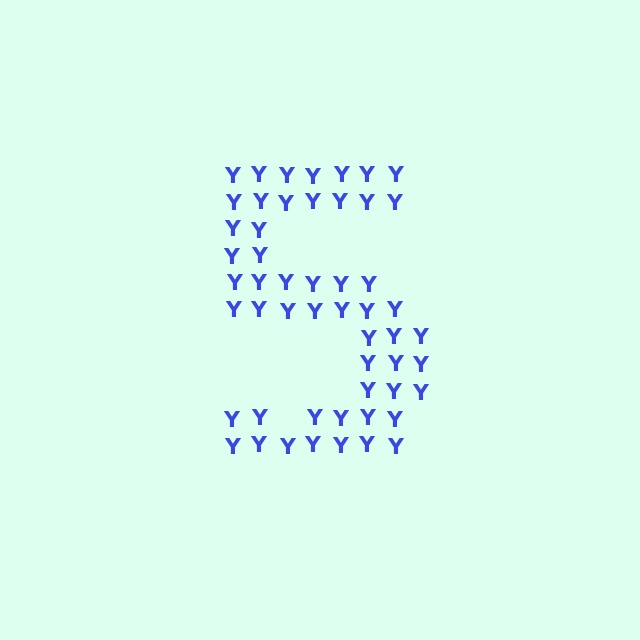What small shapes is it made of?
It is made of small letter Y's.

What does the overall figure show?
The overall figure shows the digit 5.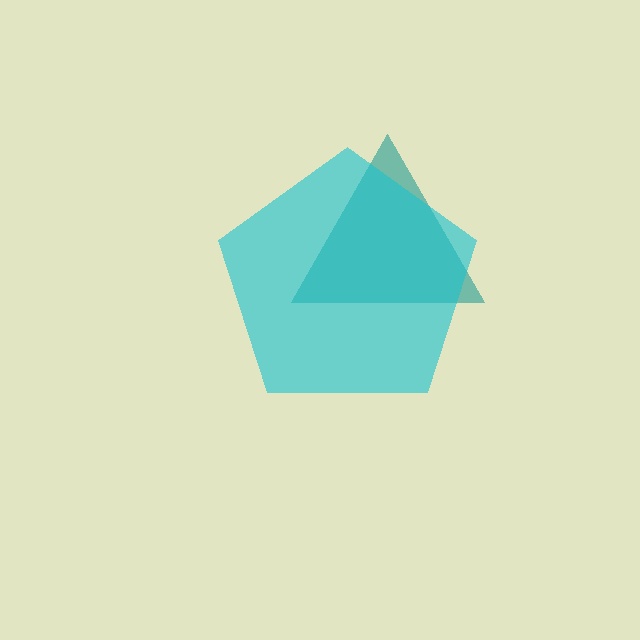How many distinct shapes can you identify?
There are 2 distinct shapes: a teal triangle, a cyan pentagon.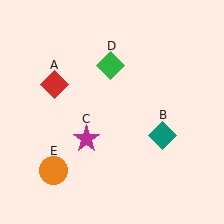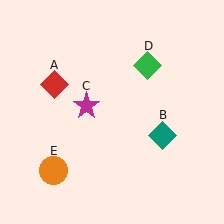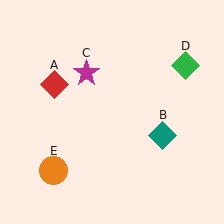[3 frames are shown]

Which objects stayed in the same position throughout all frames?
Red diamond (object A) and teal diamond (object B) and orange circle (object E) remained stationary.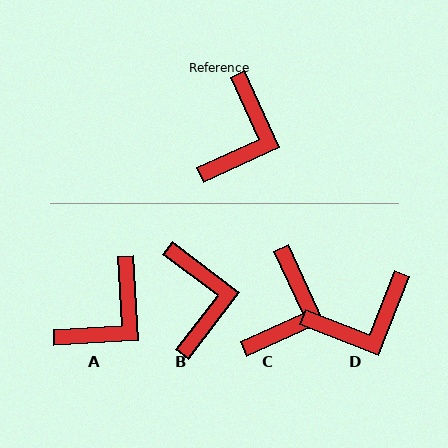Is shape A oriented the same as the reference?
No, it is off by about 21 degrees.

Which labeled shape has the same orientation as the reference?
C.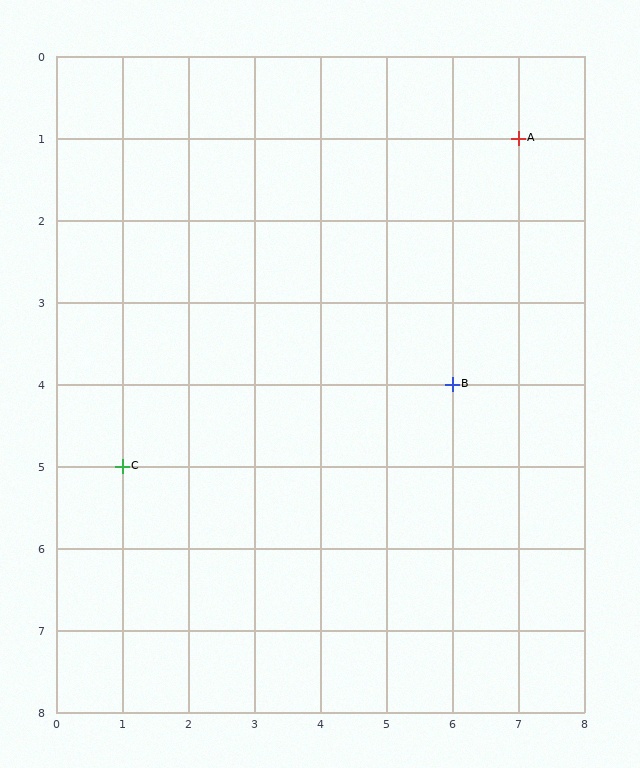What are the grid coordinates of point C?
Point C is at grid coordinates (1, 5).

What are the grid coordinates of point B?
Point B is at grid coordinates (6, 4).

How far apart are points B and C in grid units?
Points B and C are 5 columns and 1 row apart (about 5.1 grid units diagonally).